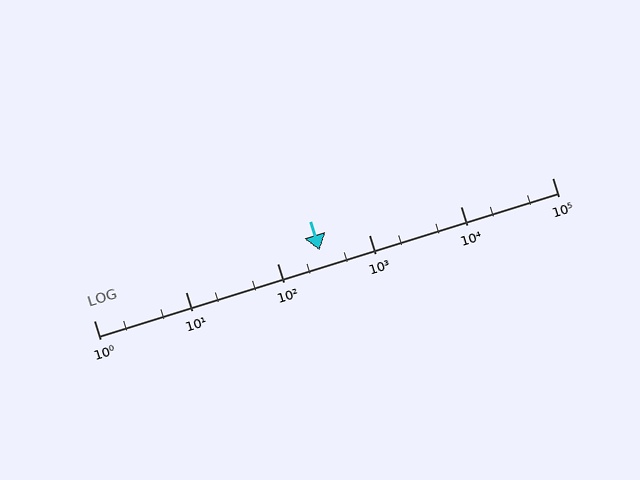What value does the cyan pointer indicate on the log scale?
The pointer indicates approximately 290.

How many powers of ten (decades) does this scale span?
The scale spans 5 decades, from 1 to 100000.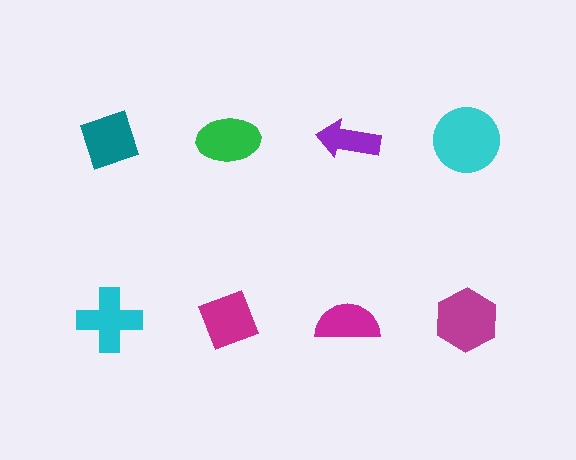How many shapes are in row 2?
4 shapes.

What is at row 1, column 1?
A teal diamond.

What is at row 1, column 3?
A purple arrow.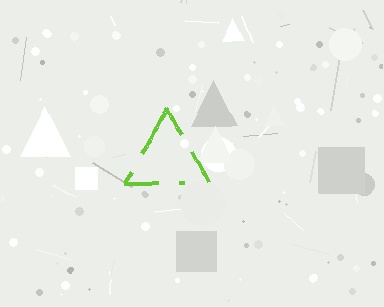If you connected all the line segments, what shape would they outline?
They would outline a triangle.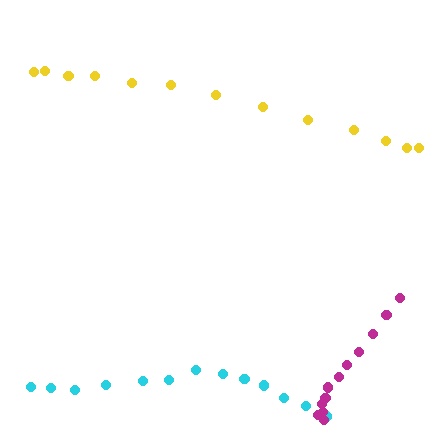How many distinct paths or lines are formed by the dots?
There are 3 distinct paths.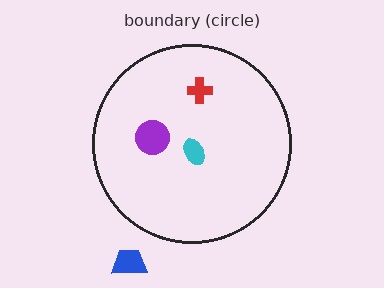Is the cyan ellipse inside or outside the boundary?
Inside.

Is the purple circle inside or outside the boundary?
Inside.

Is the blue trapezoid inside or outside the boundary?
Outside.